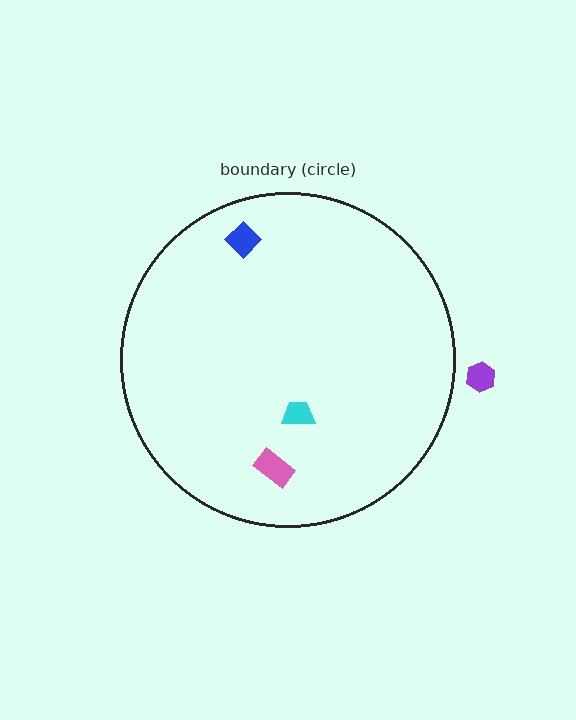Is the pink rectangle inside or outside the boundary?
Inside.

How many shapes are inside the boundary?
3 inside, 1 outside.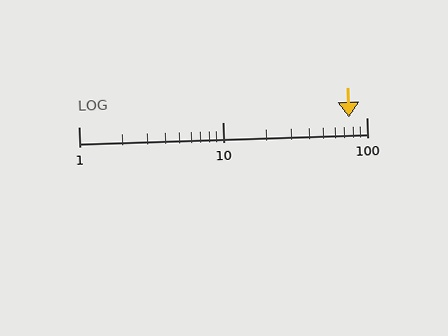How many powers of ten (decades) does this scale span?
The scale spans 2 decades, from 1 to 100.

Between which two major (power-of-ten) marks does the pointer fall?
The pointer is between 10 and 100.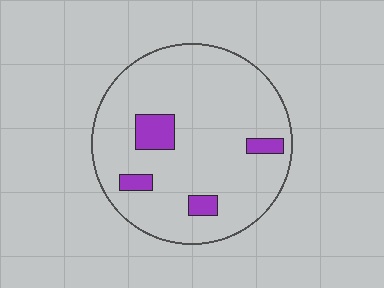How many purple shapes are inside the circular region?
4.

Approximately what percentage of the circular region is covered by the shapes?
Approximately 10%.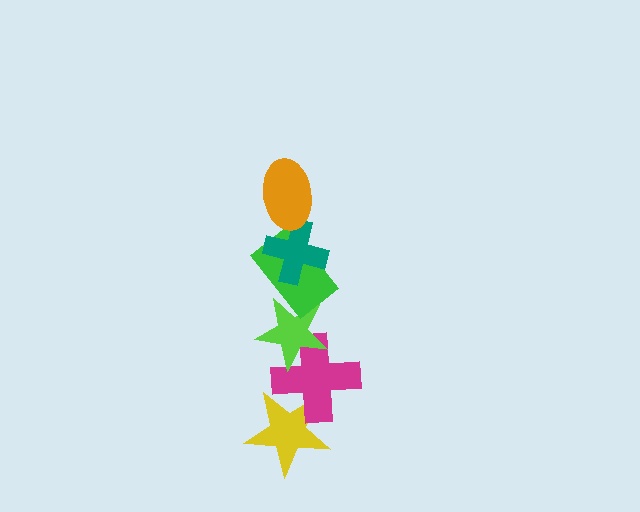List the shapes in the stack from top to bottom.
From top to bottom: the orange ellipse, the teal cross, the green rectangle, the lime star, the magenta cross, the yellow star.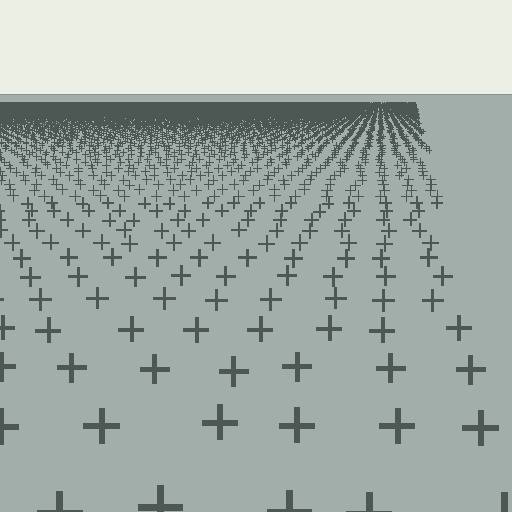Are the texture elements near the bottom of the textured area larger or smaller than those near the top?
Larger. Near the bottom, elements are closer to the viewer and appear at a bigger on-screen size.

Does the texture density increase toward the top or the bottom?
Density increases toward the top.